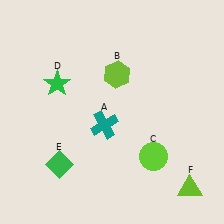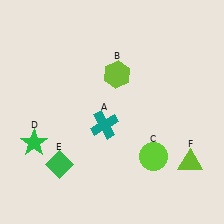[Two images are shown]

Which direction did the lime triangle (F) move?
The lime triangle (F) moved up.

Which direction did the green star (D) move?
The green star (D) moved down.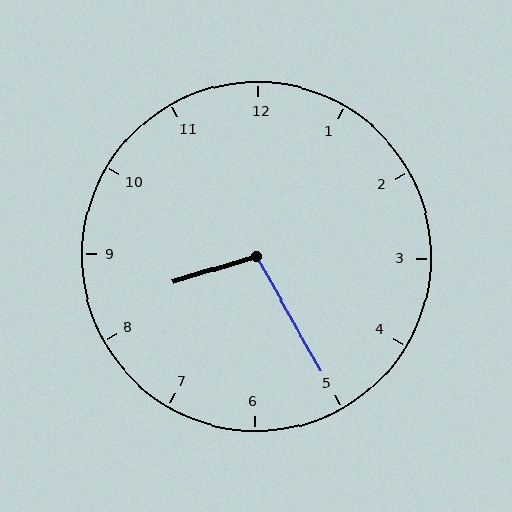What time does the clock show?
8:25.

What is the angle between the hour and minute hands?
Approximately 102 degrees.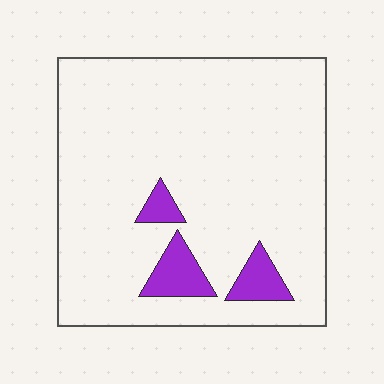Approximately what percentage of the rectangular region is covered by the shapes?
Approximately 10%.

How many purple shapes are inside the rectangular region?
3.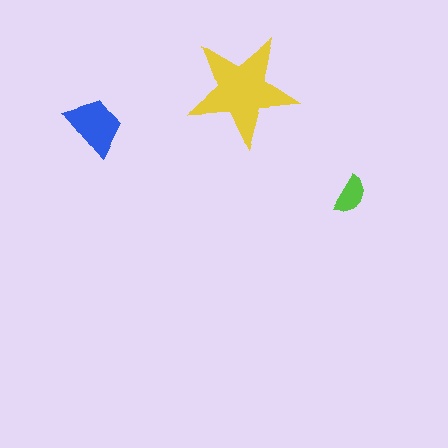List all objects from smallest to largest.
The lime semicircle, the blue trapezoid, the yellow star.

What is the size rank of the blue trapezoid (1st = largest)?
2nd.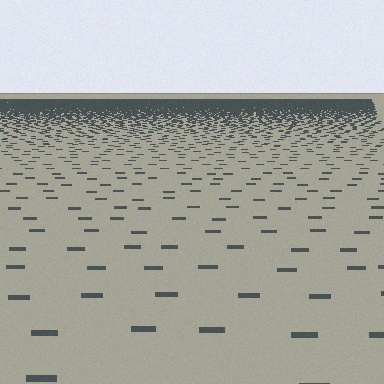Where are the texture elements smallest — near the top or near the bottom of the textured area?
Near the top.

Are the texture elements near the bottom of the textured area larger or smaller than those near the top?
Larger. Near the bottom, elements are closer to the viewer and appear at a bigger on-screen size.